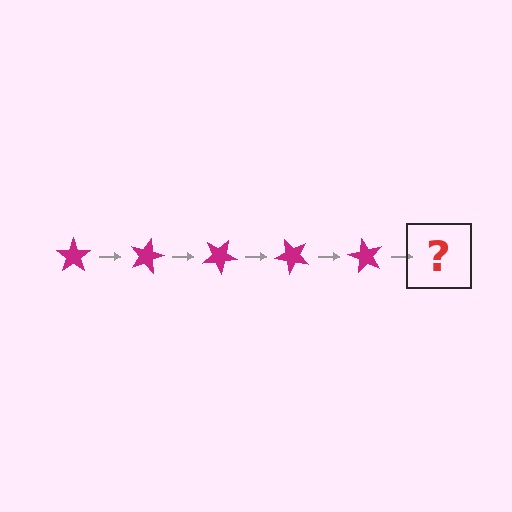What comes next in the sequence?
The next element should be a magenta star rotated 75 degrees.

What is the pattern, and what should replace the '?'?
The pattern is that the star rotates 15 degrees each step. The '?' should be a magenta star rotated 75 degrees.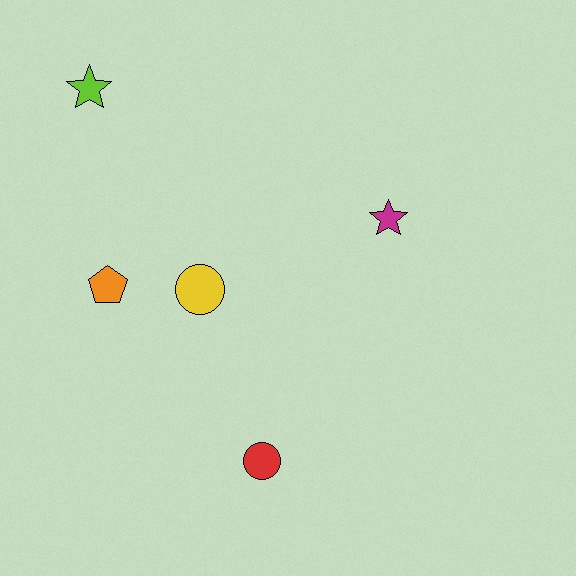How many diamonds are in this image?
There are no diamonds.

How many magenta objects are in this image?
There is 1 magenta object.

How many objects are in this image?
There are 5 objects.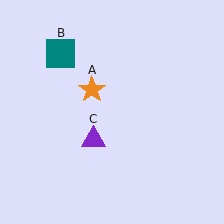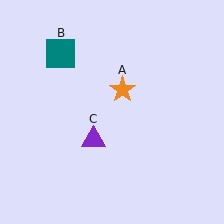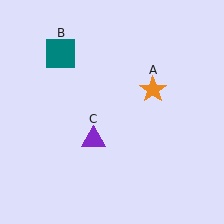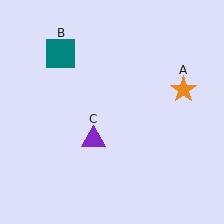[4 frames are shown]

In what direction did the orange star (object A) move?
The orange star (object A) moved right.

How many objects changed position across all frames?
1 object changed position: orange star (object A).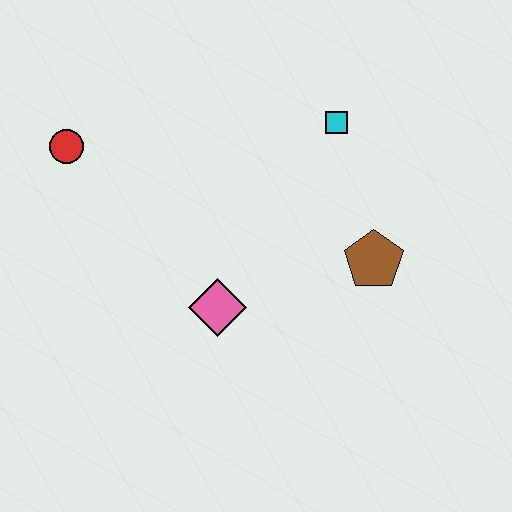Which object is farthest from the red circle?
The brown pentagon is farthest from the red circle.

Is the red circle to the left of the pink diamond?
Yes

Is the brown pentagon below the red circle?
Yes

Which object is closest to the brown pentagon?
The cyan square is closest to the brown pentagon.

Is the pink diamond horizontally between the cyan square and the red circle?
Yes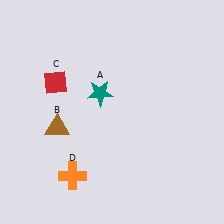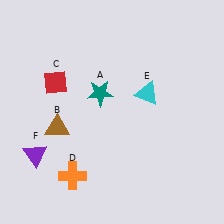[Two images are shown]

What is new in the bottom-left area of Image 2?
A purple triangle (F) was added in the bottom-left area of Image 2.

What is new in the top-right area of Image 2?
A cyan triangle (E) was added in the top-right area of Image 2.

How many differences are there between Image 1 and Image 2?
There are 2 differences between the two images.